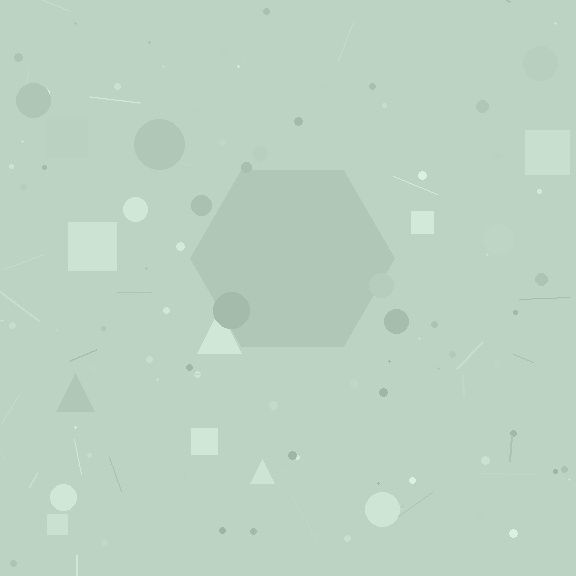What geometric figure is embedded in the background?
A hexagon is embedded in the background.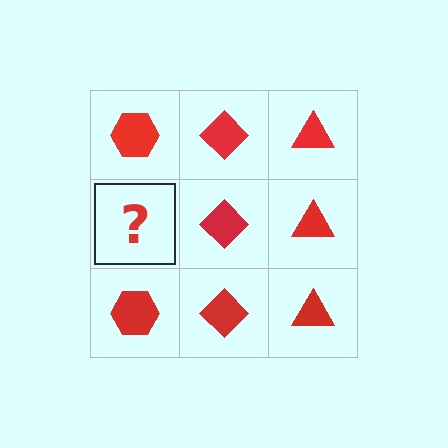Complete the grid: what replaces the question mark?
The question mark should be replaced with a red hexagon.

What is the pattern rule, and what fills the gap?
The rule is that each column has a consistent shape. The gap should be filled with a red hexagon.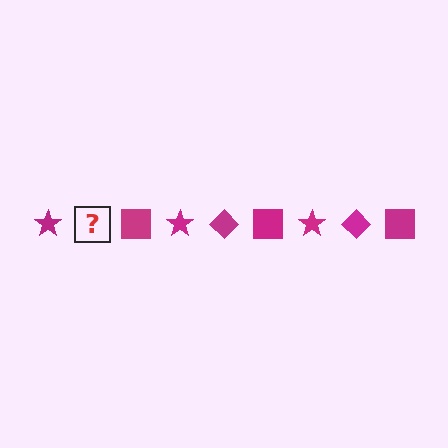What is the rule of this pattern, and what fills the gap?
The rule is that the pattern cycles through star, diamond, square shapes in magenta. The gap should be filled with a magenta diamond.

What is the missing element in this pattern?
The missing element is a magenta diamond.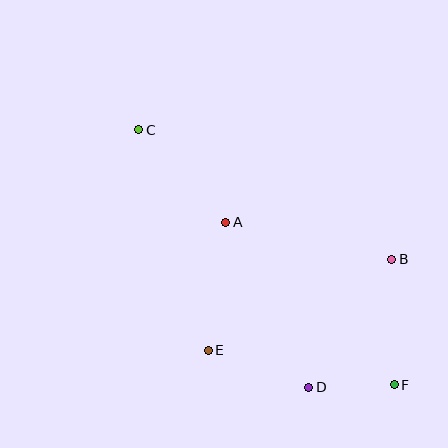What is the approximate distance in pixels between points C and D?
The distance between C and D is approximately 308 pixels.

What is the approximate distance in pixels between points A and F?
The distance between A and F is approximately 234 pixels.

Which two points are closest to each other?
Points D and F are closest to each other.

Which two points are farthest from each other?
Points C and F are farthest from each other.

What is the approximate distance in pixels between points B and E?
The distance between B and E is approximately 205 pixels.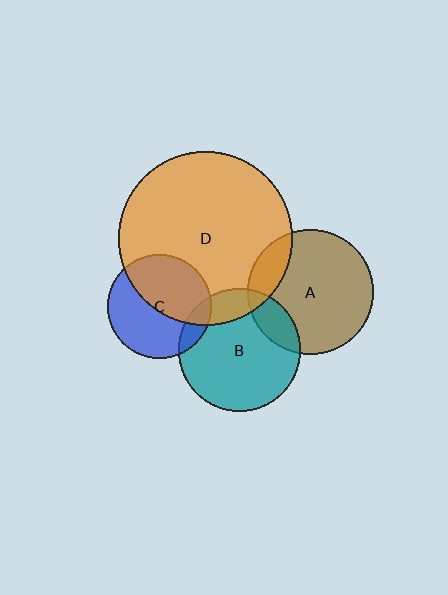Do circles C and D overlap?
Yes.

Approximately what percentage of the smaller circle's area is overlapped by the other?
Approximately 50%.